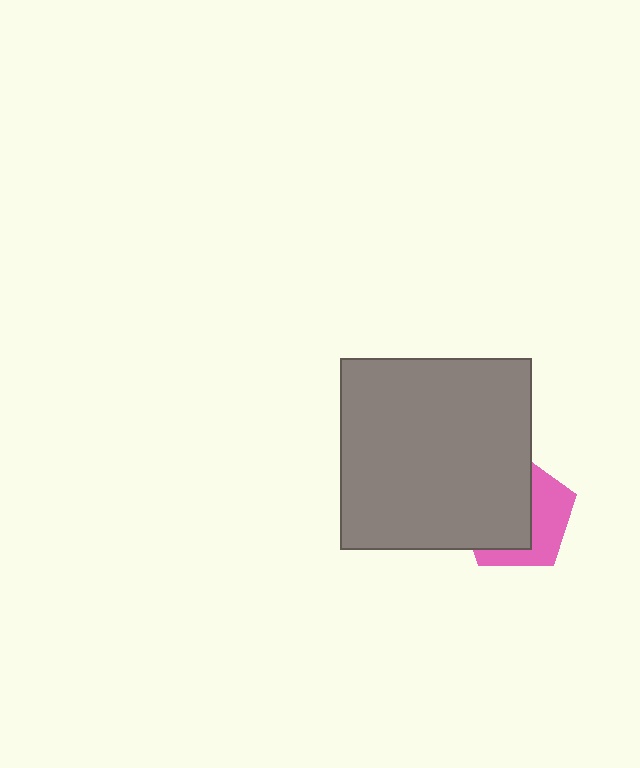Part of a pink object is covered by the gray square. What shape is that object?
It is a pentagon.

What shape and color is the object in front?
The object in front is a gray square.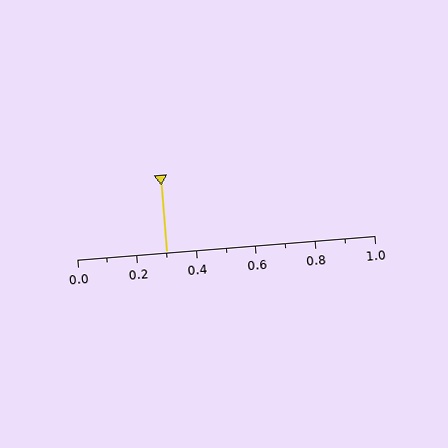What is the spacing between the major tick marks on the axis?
The major ticks are spaced 0.2 apart.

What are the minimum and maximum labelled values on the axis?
The axis runs from 0.0 to 1.0.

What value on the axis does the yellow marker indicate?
The marker indicates approximately 0.3.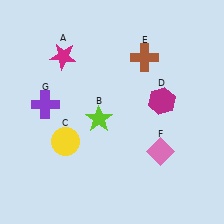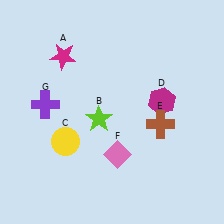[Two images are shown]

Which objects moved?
The objects that moved are: the brown cross (E), the pink diamond (F).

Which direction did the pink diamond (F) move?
The pink diamond (F) moved left.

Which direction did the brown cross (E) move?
The brown cross (E) moved down.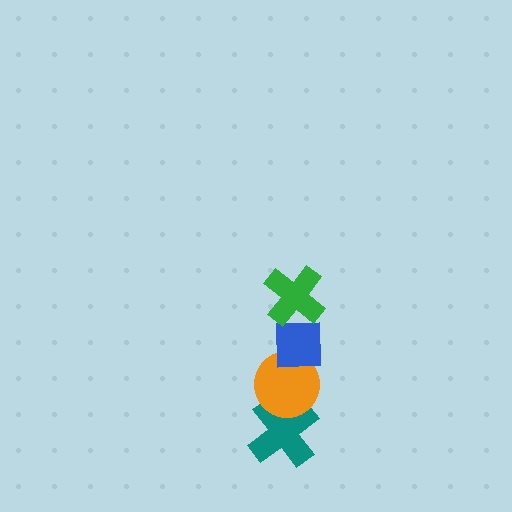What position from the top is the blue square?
The blue square is 2nd from the top.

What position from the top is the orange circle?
The orange circle is 3rd from the top.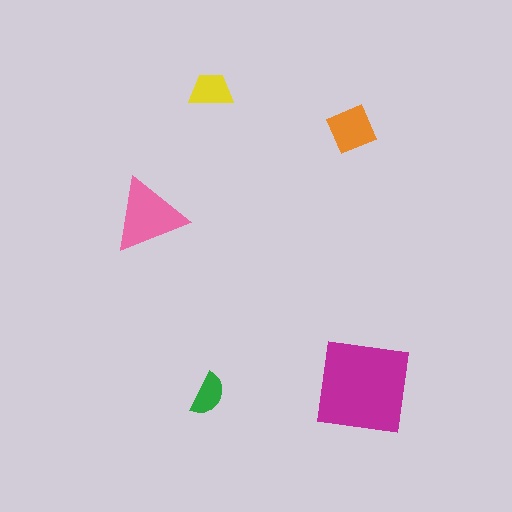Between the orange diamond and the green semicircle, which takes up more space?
The orange diamond.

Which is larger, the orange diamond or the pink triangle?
The pink triangle.